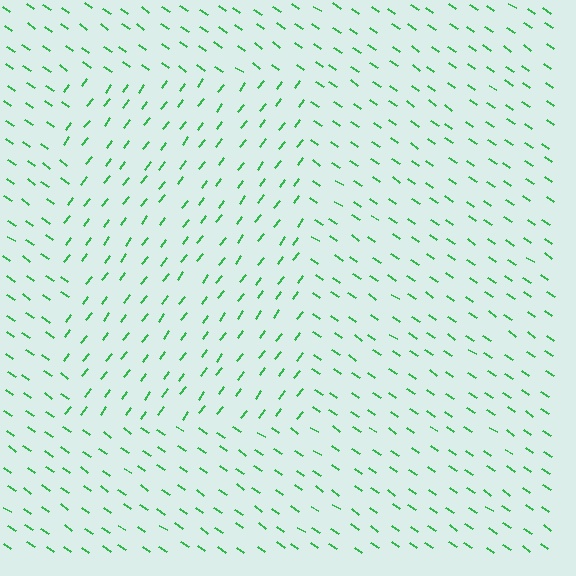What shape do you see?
I see a rectangle.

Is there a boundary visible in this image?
Yes, there is a texture boundary formed by a change in line orientation.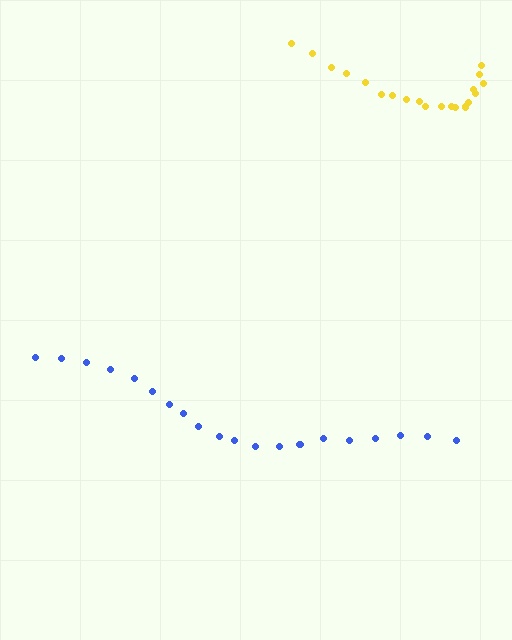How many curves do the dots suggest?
There are 2 distinct paths.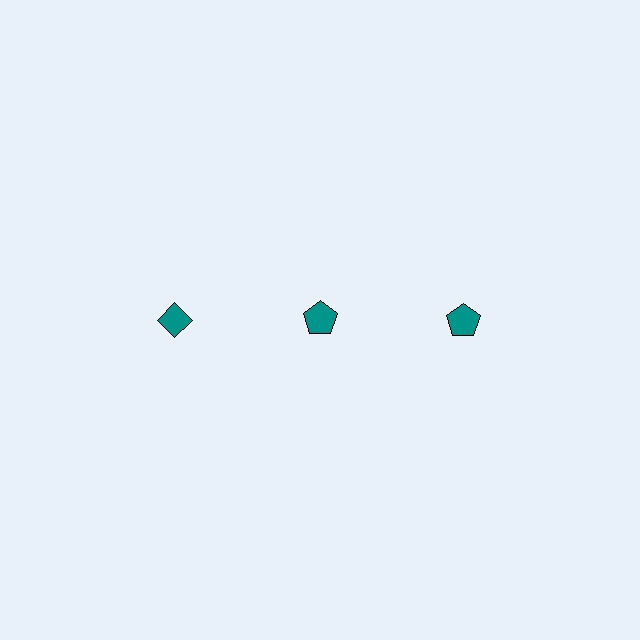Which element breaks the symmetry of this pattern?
The teal diamond in the top row, leftmost column breaks the symmetry. All other shapes are teal pentagons.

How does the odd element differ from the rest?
It has a different shape: diamond instead of pentagon.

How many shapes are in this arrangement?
There are 3 shapes arranged in a grid pattern.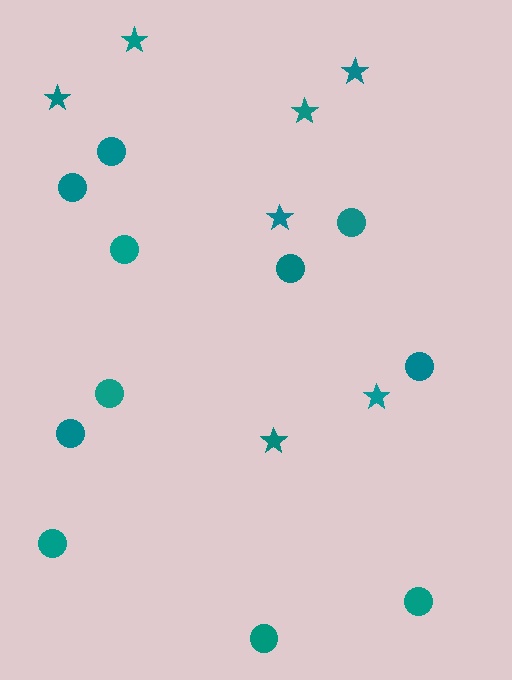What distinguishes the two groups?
There are 2 groups: one group of circles (11) and one group of stars (7).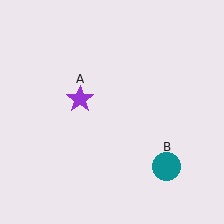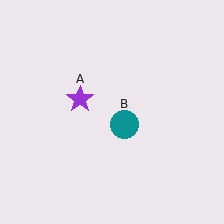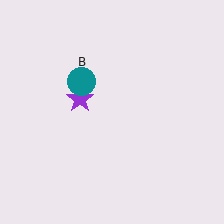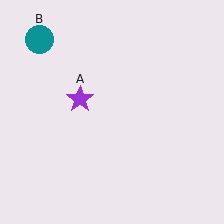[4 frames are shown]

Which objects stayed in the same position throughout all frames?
Purple star (object A) remained stationary.